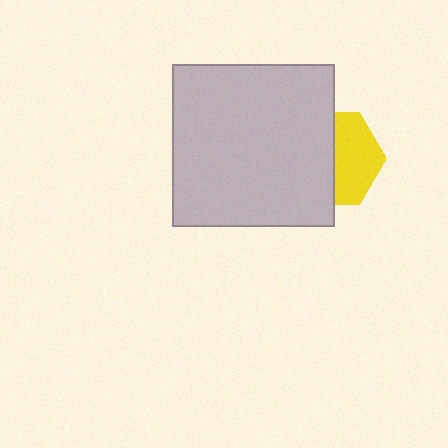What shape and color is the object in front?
The object in front is a light gray square.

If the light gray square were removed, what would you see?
You would see the complete yellow hexagon.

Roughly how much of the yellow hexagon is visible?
About half of it is visible (roughly 47%).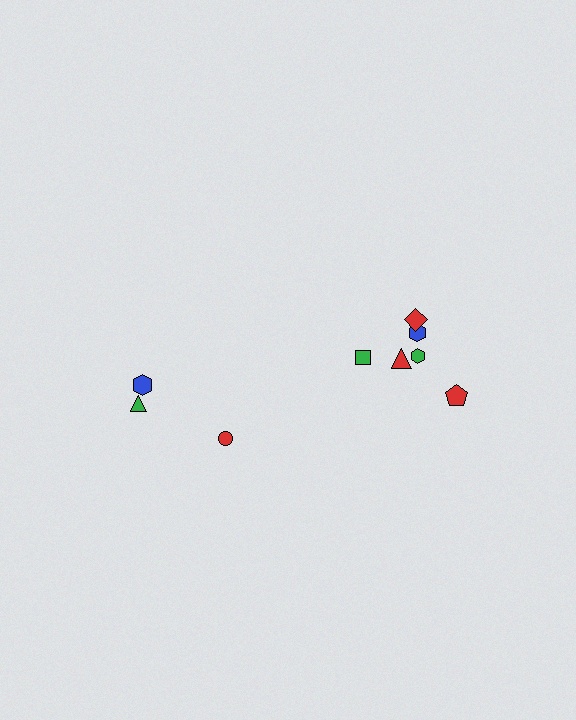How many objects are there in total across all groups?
There are 9 objects.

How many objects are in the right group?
There are 6 objects.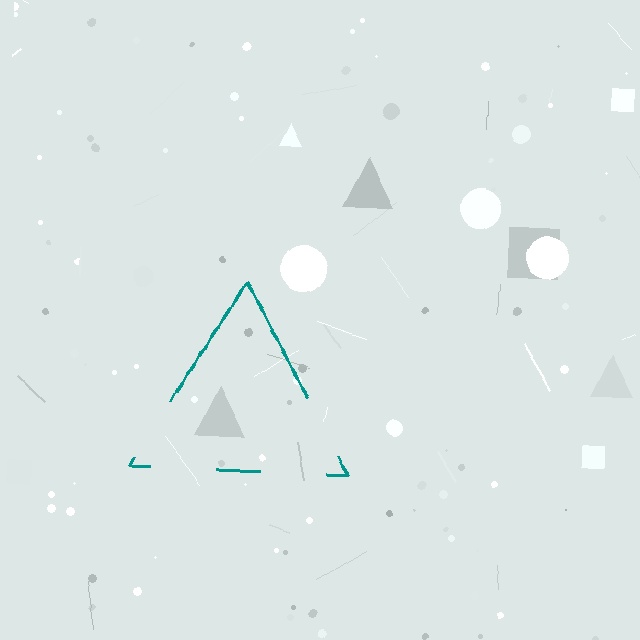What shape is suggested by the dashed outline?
The dashed outline suggests a triangle.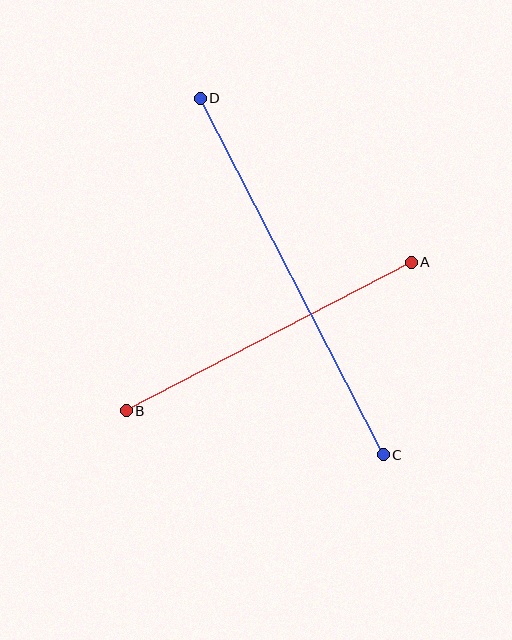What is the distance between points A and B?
The distance is approximately 321 pixels.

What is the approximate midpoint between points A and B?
The midpoint is at approximately (269, 337) pixels.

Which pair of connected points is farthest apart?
Points C and D are farthest apart.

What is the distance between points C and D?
The distance is approximately 401 pixels.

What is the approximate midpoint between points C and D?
The midpoint is at approximately (292, 276) pixels.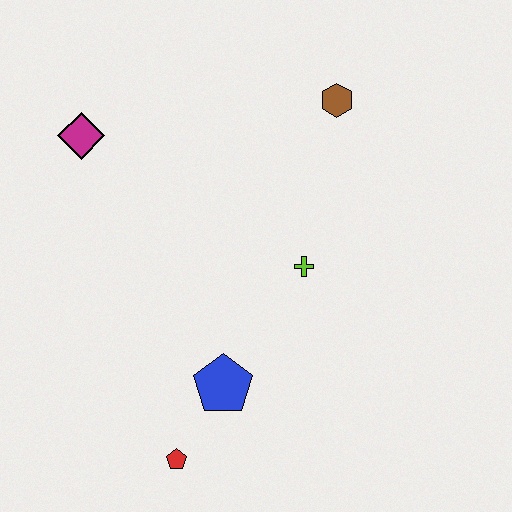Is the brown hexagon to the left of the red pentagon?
No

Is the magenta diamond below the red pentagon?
No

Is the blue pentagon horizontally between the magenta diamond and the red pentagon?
No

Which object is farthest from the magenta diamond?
The red pentagon is farthest from the magenta diamond.